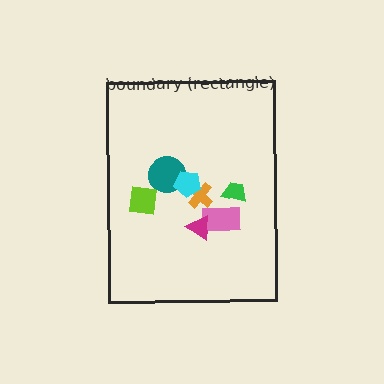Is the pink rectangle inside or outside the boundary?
Inside.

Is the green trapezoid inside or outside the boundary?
Inside.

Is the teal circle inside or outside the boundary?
Inside.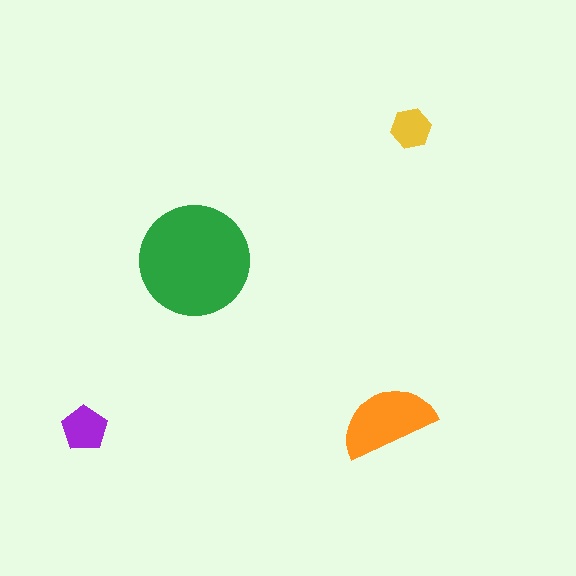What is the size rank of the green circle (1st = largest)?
1st.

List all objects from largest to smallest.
The green circle, the orange semicircle, the purple pentagon, the yellow hexagon.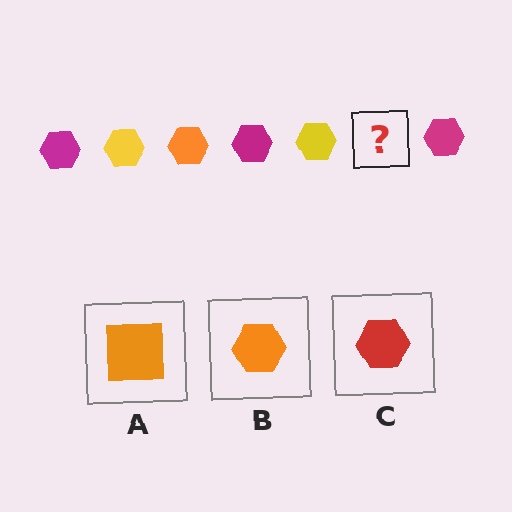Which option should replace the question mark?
Option B.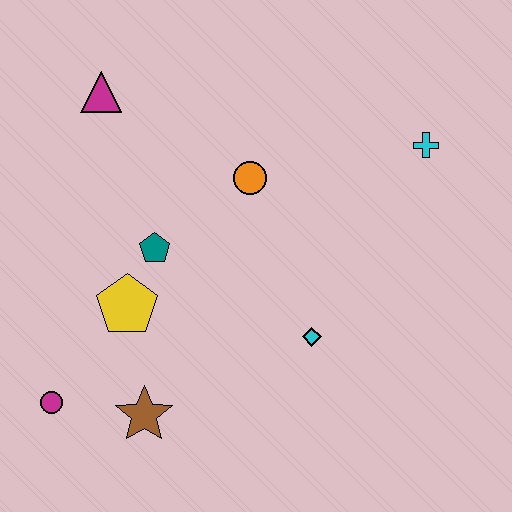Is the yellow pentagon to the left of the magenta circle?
No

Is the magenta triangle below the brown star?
No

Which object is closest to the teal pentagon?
The yellow pentagon is closest to the teal pentagon.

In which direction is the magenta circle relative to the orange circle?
The magenta circle is below the orange circle.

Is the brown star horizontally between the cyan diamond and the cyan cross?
No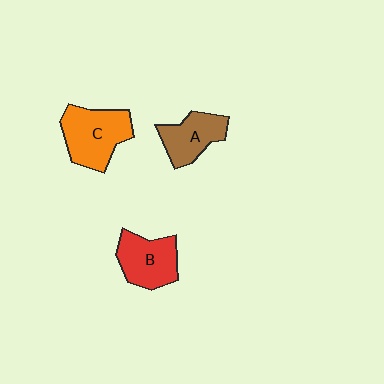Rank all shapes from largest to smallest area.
From largest to smallest: C (orange), B (red), A (brown).